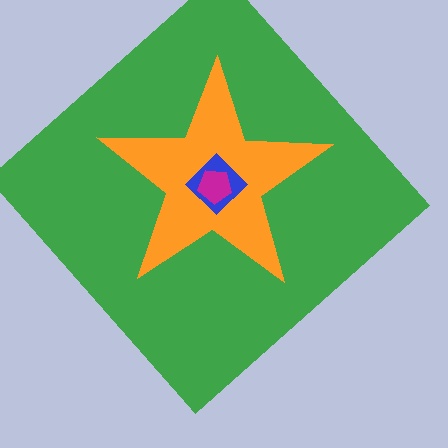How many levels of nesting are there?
4.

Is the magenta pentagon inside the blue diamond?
Yes.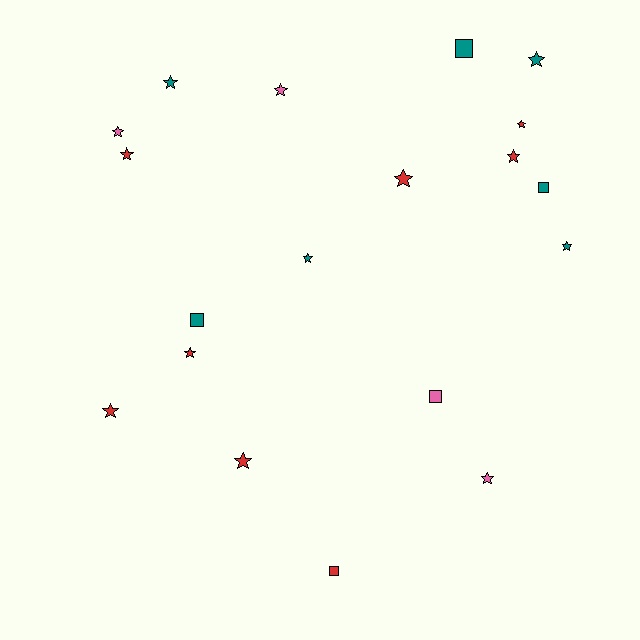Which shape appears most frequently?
Star, with 14 objects.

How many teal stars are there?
There are 4 teal stars.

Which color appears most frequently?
Red, with 8 objects.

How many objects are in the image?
There are 19 objects.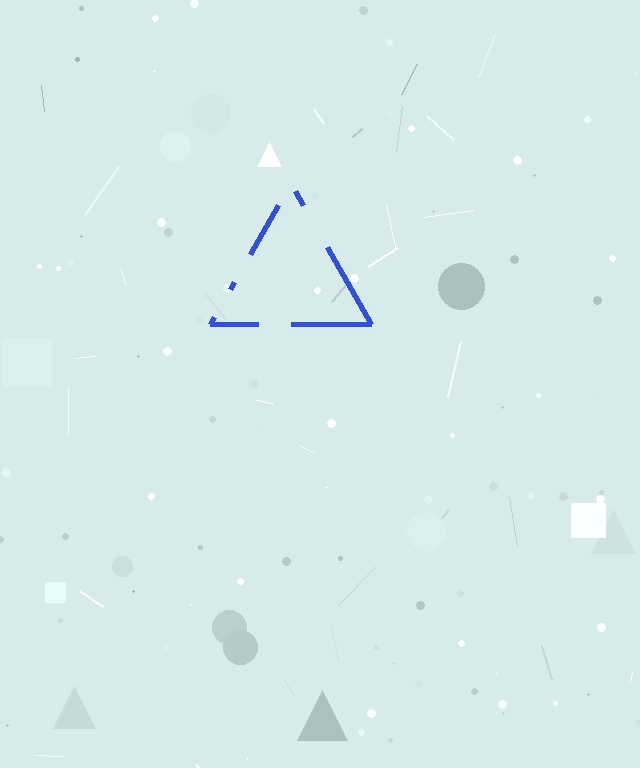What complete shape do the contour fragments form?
The contour fragments form a triangle.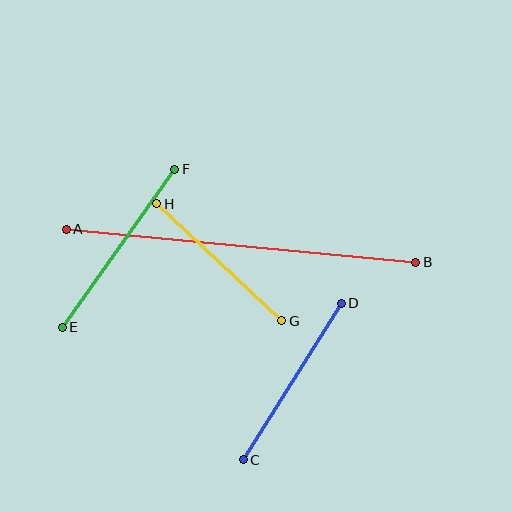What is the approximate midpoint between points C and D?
The midpoint is at approximately (292, 382) pixels.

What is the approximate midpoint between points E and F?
The midpoint is at approximately (119, 248) pixels.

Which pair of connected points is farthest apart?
Points A and B are farthest apart.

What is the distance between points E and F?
The distance is approximately 194 pixels.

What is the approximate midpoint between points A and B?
The midpoint is at approximately (241, 246) pixels.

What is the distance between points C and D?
The distance is approximately 185 pixels.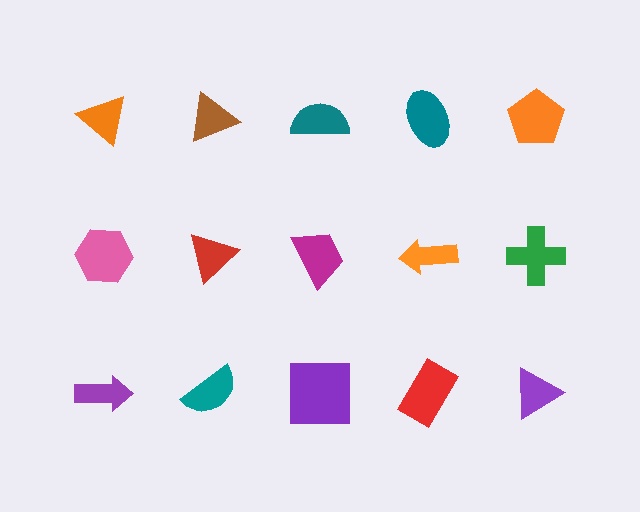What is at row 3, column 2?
A teal semicircle.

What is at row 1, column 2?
A brown triangle.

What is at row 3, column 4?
A red rectangle.